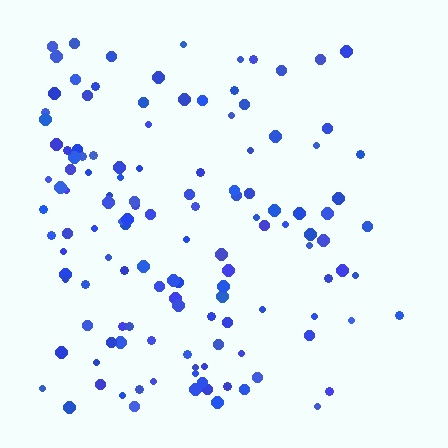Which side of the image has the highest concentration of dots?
The left.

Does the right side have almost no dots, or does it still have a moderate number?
Still a moderate number, just noticeably fewer than the left.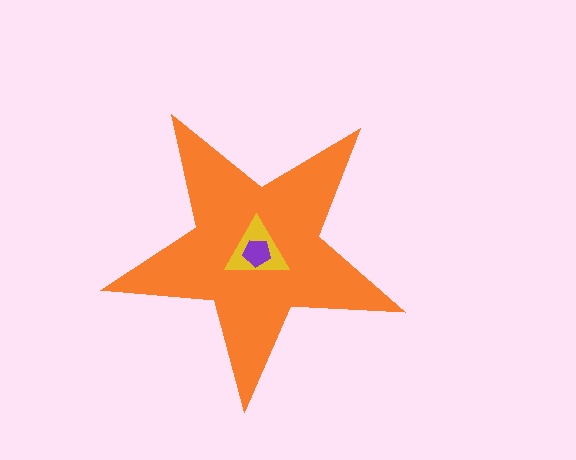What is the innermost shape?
The purple pentagon.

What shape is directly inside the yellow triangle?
The purple pentagon.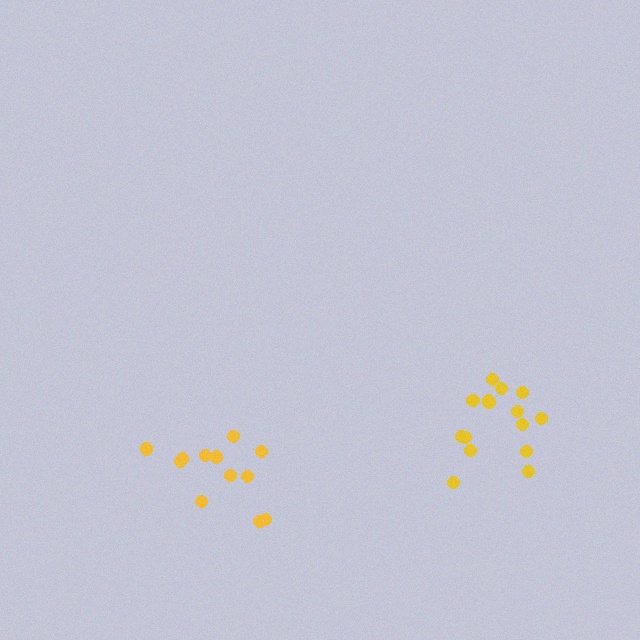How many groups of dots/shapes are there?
There are 2 groups.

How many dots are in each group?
Group 1: 15 dots, Group 2: 12 dots (27 total).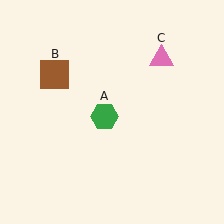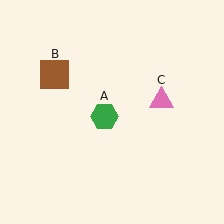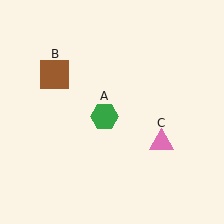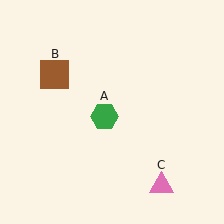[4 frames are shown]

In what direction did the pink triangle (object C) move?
The pink triangle (object C) moved down.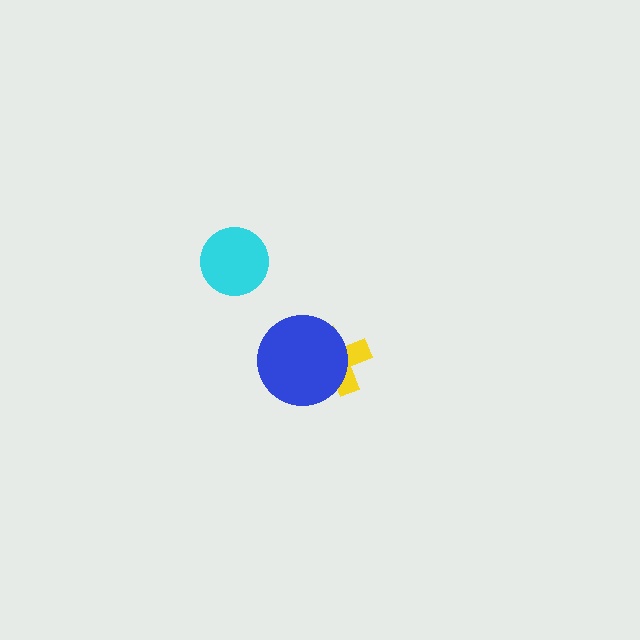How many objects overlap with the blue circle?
1 object overlaps with the blue circle.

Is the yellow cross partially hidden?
Yes, it is partially covered by another shape.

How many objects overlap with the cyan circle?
0 objects overlap with the cyan circle.